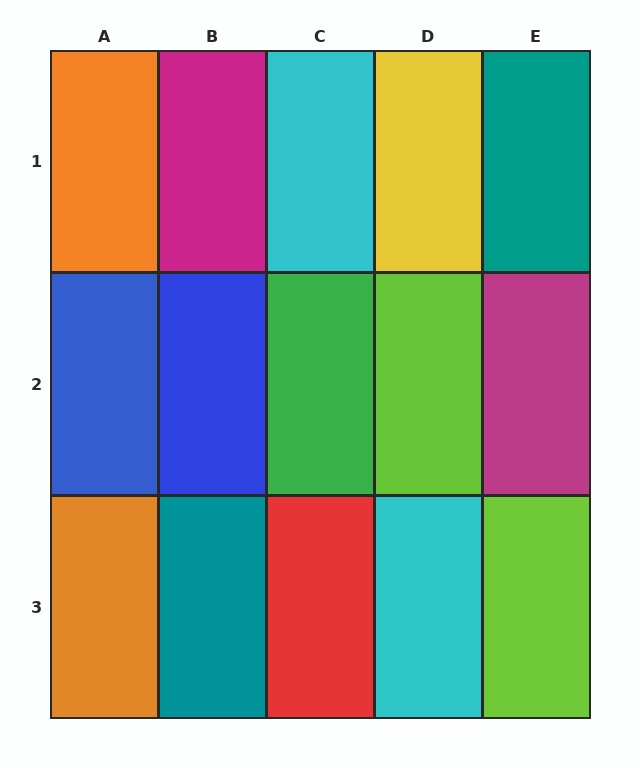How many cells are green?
1 cell is green.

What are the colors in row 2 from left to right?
Blue, blue, green, lime, magenta.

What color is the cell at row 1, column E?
Teal.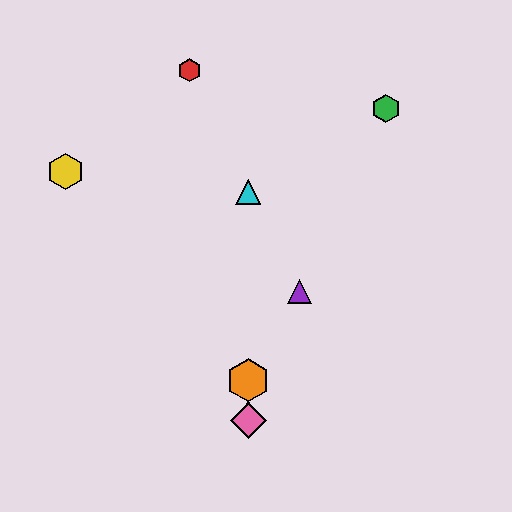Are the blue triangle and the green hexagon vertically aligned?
No, the blue triangle is at x≈248 and the green hexagon is at x≈386.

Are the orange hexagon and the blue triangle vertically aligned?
Yes, both are at x≈248.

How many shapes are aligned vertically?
4 shapes (the blue triangle, the orange hexagon, the cyan triangle, the pink diamond) are aligned vertically.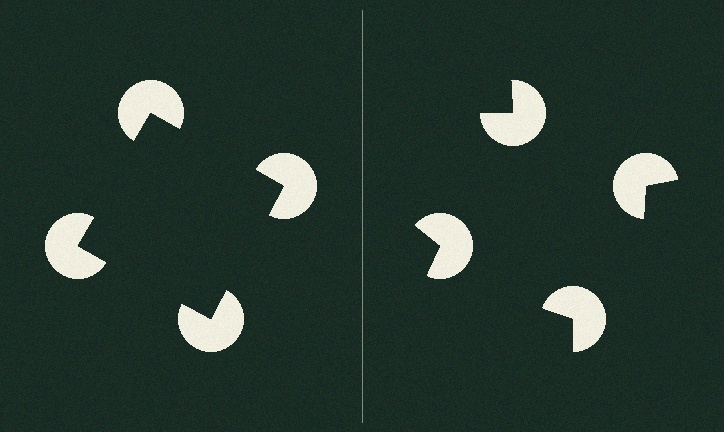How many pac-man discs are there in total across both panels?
8 — 4 on each side.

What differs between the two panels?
The pac-man discs are positioned identically on both sides; only the wedge orientations differ. On the left they align to a square; on the right they are misaligned.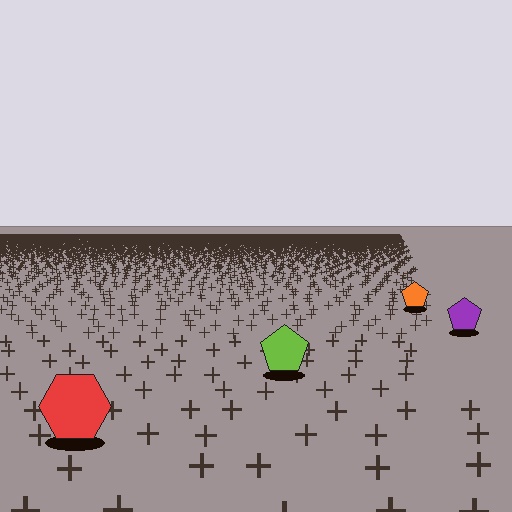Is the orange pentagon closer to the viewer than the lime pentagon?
No. The lime pentagon is closer — you can tell from the texture gradient: the ground texture is coarser near it.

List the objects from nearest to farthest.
From nearest to farthest: the red hexagon, the lime pentagon, the purple pentagon, the orange pentagon.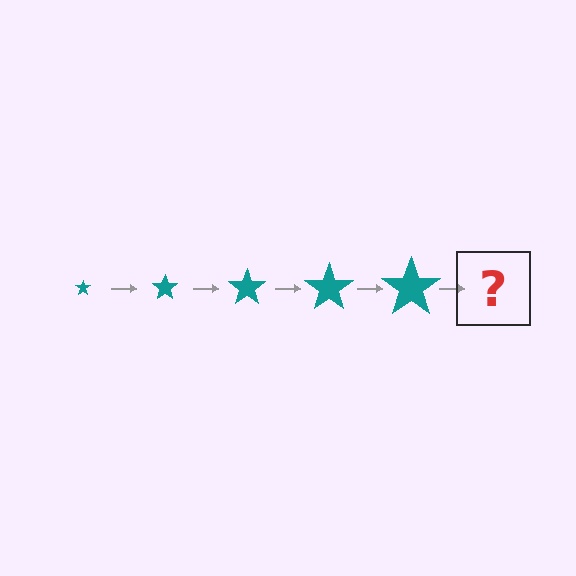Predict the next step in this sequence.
The next step is a teal star, larger than the previous one.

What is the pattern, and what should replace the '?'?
The pattern is that the star gets progressively larger each step. The '?' should be a teal star, larger than the previous one.